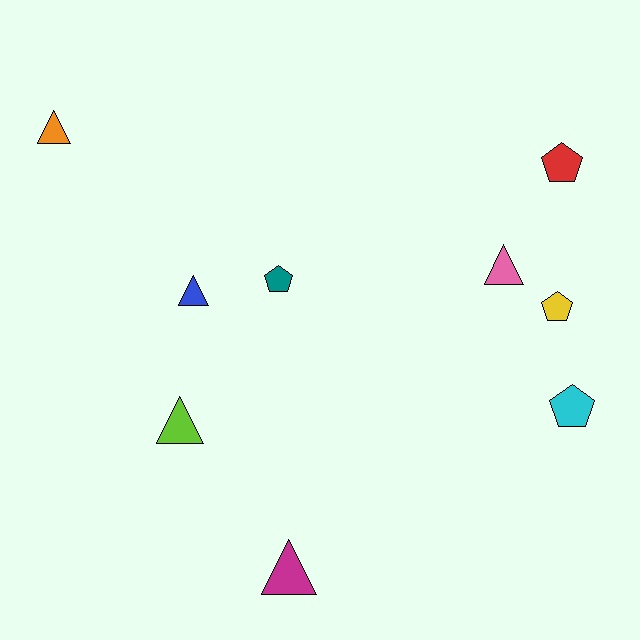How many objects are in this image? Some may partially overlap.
There are 9 objects.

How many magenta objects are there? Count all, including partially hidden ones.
There is 1 magenta object.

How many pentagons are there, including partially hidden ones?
There are 4 pentagons.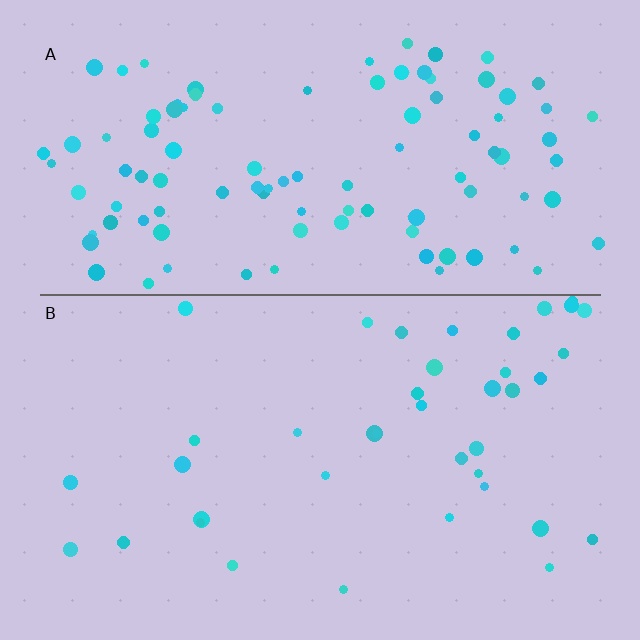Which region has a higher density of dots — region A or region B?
A (the top).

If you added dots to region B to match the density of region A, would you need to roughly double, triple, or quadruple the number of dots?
Approximately triple.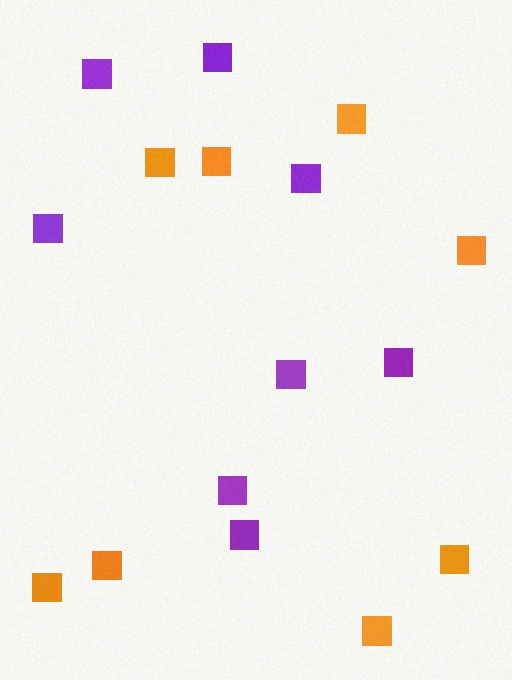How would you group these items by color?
There are 2 groups: one group of purple squares (8) and one group of orange squares (8).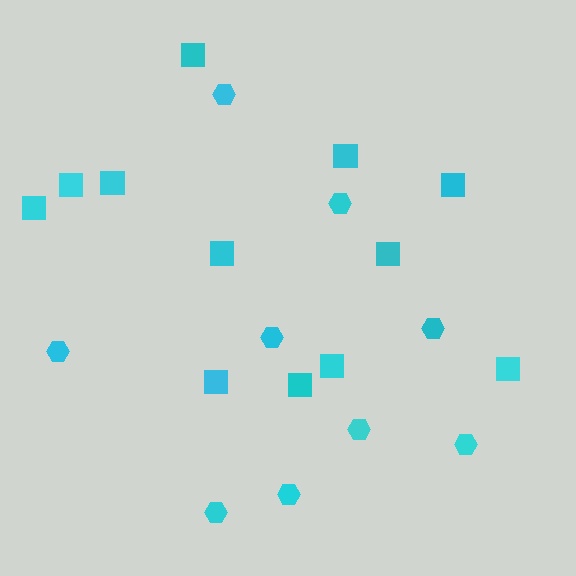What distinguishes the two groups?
There are 2 groups: one group of hexagons (9) and one group of squares (12).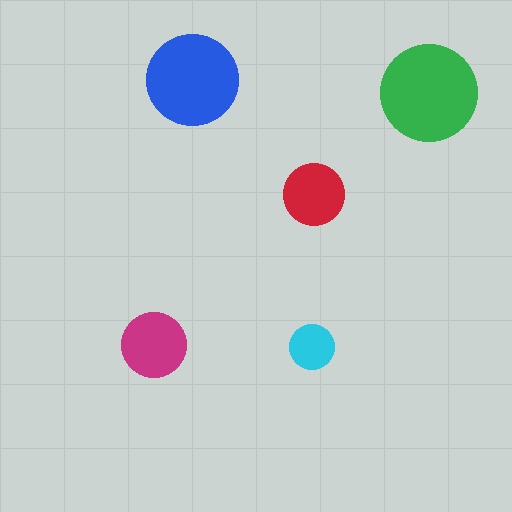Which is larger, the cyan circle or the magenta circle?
The magenta one.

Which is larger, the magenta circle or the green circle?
The green one.